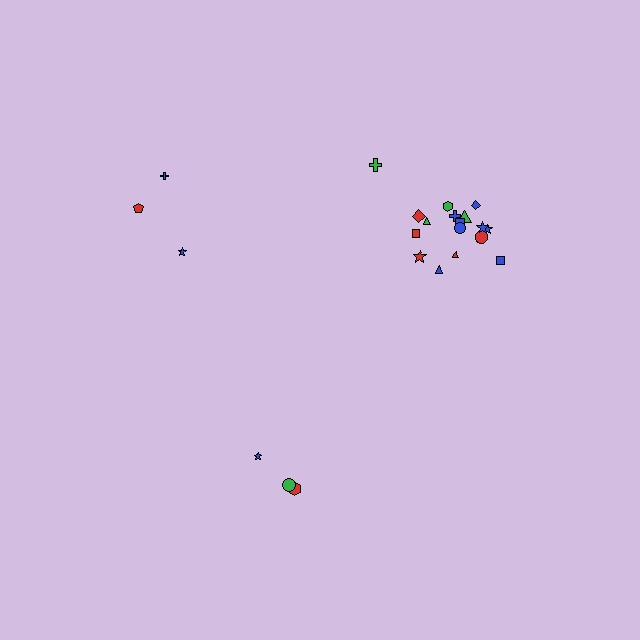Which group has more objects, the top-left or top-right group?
The top-right group.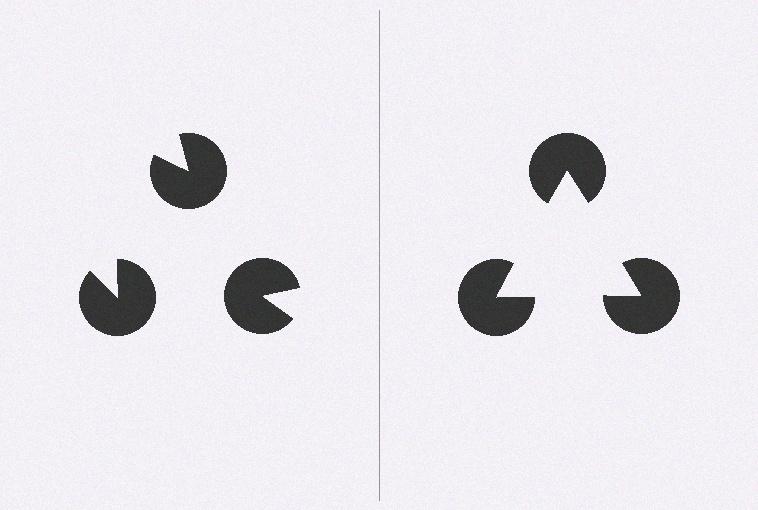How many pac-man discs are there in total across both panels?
6 — 3 on each side.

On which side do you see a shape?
An illusory triangle appears on the right side. On the left side the wedge cuts are rotated, so no coherent shape forms.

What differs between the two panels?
The pac-man discs are positioned identically on both sides; only the wedge orientations differ. On the right they align to a triangle; on the left they are misaligned.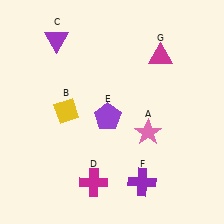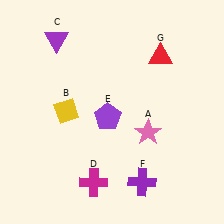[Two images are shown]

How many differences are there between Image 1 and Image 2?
There is 1 difference between the two images.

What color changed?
The triangle (G) changed from magenta in Image 1 to red in Image 2.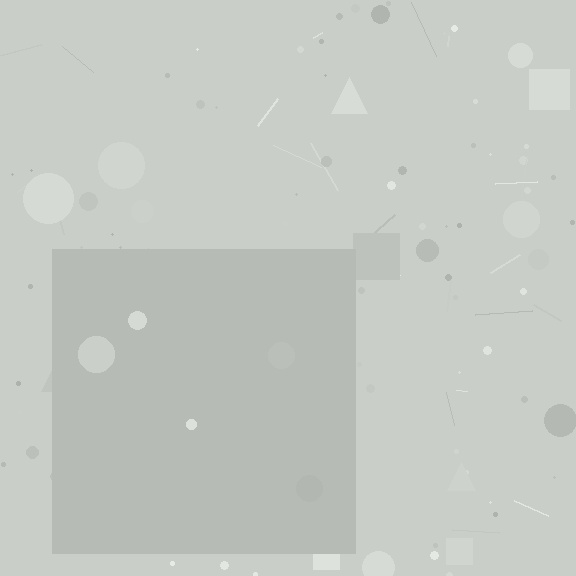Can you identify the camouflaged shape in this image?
The camouflaged shape is a square.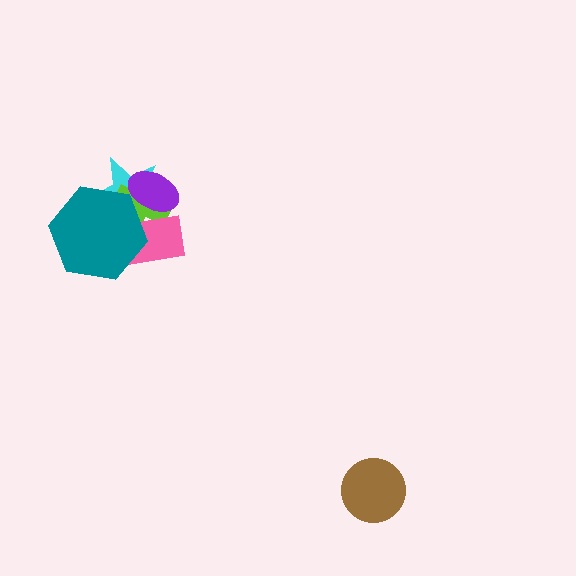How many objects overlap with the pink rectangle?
4 objects overlap with the pink rectangle.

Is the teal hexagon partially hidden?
No, no other shape covers it.